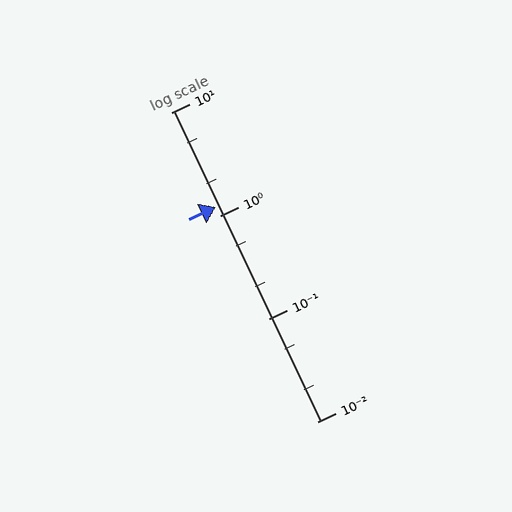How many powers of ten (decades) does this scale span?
The scale spans 3 decades, from 0.01 to 10.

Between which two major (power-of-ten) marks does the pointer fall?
The pointer is between 1 and 10.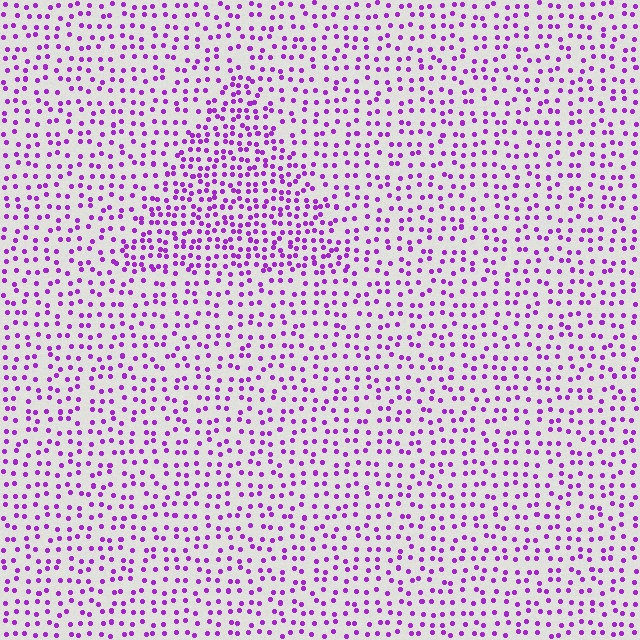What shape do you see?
I see a triangle.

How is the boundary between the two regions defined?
The boundary is defined by a change in element density (approximately 1.7x ratio). All elements are the same color, size, and shape.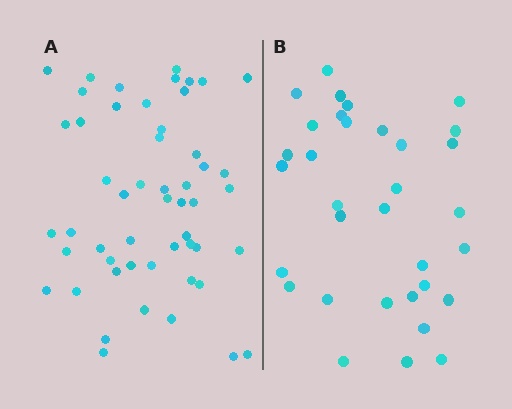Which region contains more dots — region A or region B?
Region A (the left region) has more dots.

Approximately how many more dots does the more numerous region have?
Region A has approximately 20 more dots than region B.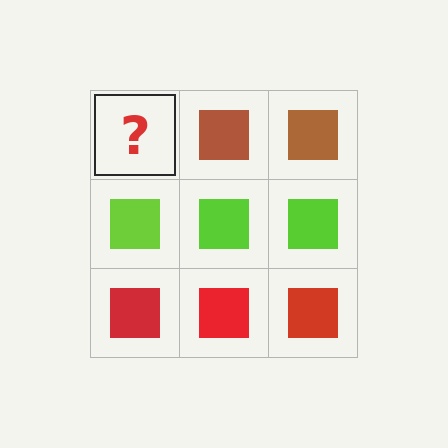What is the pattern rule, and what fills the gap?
The rule is that each row has a consistent color. The gap should be filled with a brown square.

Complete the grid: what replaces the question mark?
The question mark should be replaced with a brown square.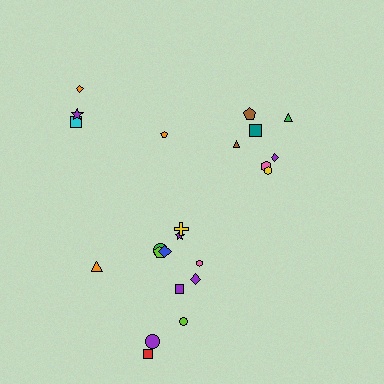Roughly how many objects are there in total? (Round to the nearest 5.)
Roughly 25 objects in total.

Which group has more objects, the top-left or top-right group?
The top-right group.